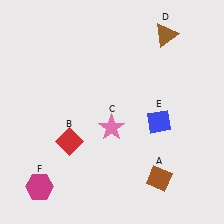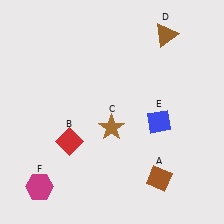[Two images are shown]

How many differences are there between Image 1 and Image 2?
There is 1 difference between the two images.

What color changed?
The star (C) changed from pink in Image 1 to brown in Image 2.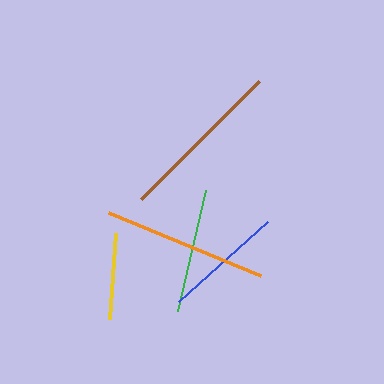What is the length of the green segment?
The green segment is approximately 124 pixels long.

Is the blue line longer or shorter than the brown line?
The brown line is longer than the blue line.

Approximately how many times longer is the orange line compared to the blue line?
The orange line is approximately 1.4 times the length of the blue line.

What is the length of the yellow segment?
The yellow segment is approximately 86 pixels long.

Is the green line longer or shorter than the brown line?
The brown line is longer than the green line.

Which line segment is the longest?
The brown line is the longest at approximately 166 pixels.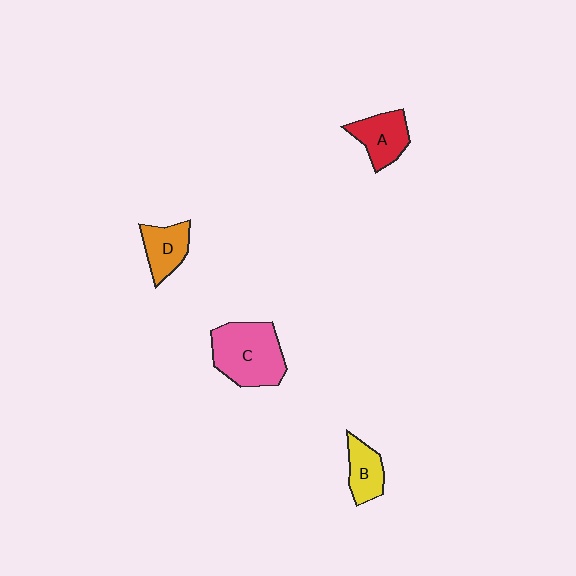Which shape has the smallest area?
Shape B (yellow).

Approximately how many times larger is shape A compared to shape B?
Approximately 1.2 times.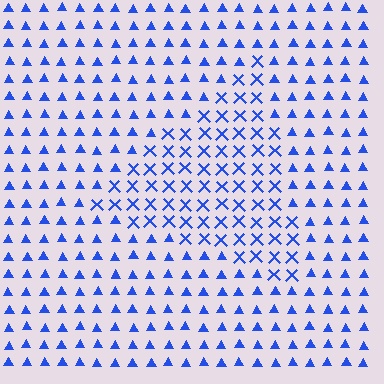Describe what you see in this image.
The image is filled with small blue elements arranged in a uniform grid. A triangle-shaped region contains X marks, while the surrounding area contains triangles. The boundary is defined purely by the change in element shape.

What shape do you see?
I see a triangle.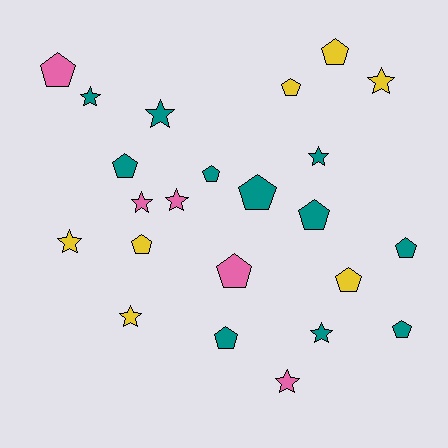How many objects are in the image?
There are 23 objects.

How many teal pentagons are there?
There are 7 teal pentagons.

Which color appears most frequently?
Teal, with 11 objects.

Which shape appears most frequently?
Pentagon, with 13 objects.